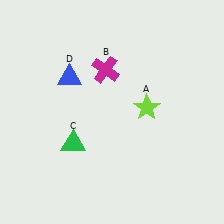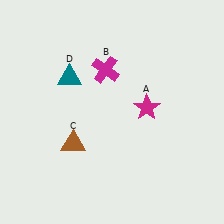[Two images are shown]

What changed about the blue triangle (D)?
In Image 1, D is blue. In Image 2, it changed to teal.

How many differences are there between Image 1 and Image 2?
There are 3 differences between the two images.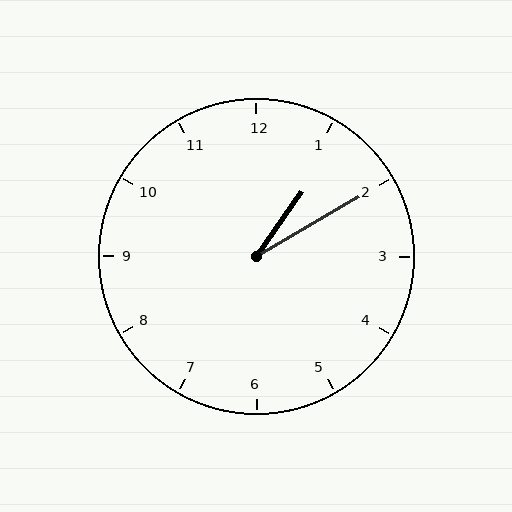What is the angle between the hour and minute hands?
Approximately 25 degrees.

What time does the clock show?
1:10.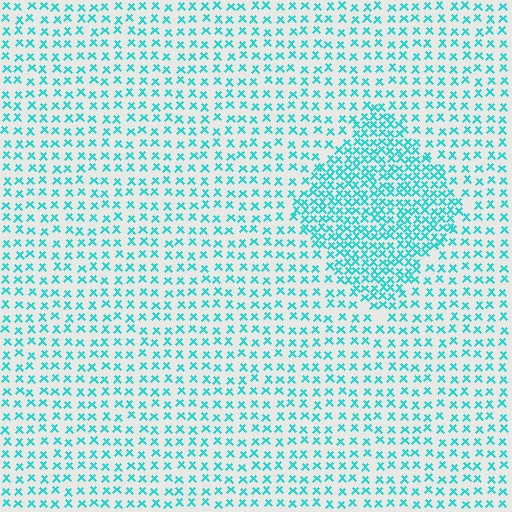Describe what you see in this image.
The image contains small cyan elements arranged at two different densities. A diamond-shaped region is visible where the elements are more densely packed than the surrounding area.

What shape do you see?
I see a diamond.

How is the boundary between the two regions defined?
The boundary is defined by a change in element density (approximately 2.1x ratio). All elements are the same color, size, and shape.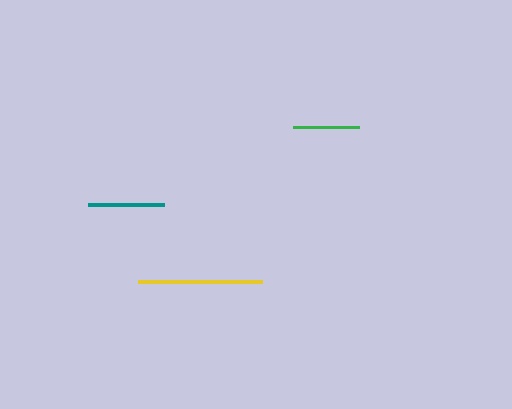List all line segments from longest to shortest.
From longest to shortest: yellow, teal, green.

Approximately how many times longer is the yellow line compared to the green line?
The yellow line is approximately 1.9 times the length of the green line.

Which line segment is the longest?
The yellow line is the longest at approximately 124 pixels.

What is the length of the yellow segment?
The yellow segment is approximately 124 pixels long.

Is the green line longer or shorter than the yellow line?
The yellow line is longer than the green line.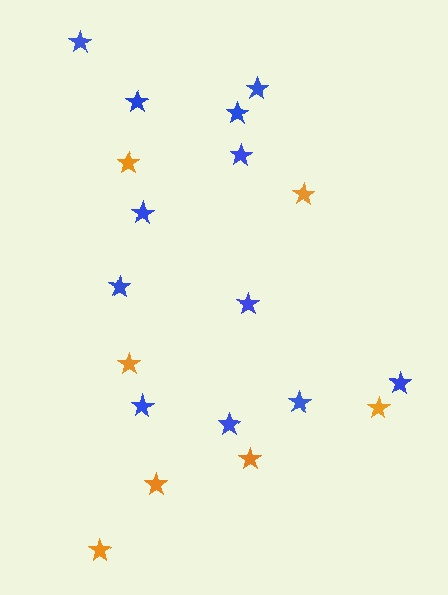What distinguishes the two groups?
There are 2 groups: one group of orange stars (7) and one group of blue stars (12).